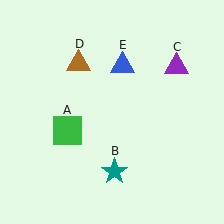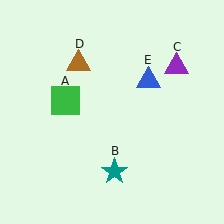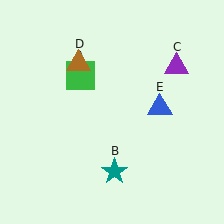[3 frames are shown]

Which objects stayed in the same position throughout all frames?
Teal star (object B) and purple triangle (object C) and brown triangle (object D) remained stationary.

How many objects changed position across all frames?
2 objects changed position: green square (object A), blue triangle (object E).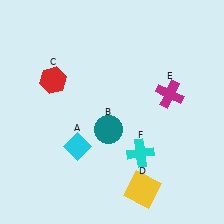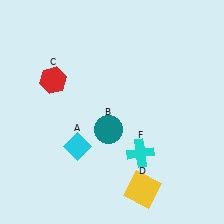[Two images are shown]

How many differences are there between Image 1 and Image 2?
There is 1 difference between the two images.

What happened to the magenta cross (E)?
The magenta cross (E) was removed in Image 2. It was in the top-right area of Image 1.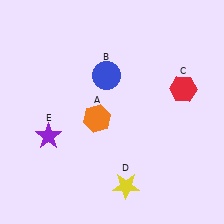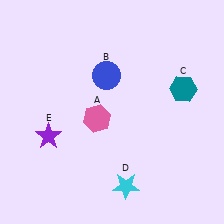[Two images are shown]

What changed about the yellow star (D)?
In Image 1, D is yellow. In Image 2, it changed to cyan.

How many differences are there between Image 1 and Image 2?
There are 3 differences between the two images.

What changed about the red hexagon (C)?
In Image 1, C is red. In Image 2, it changed to teal.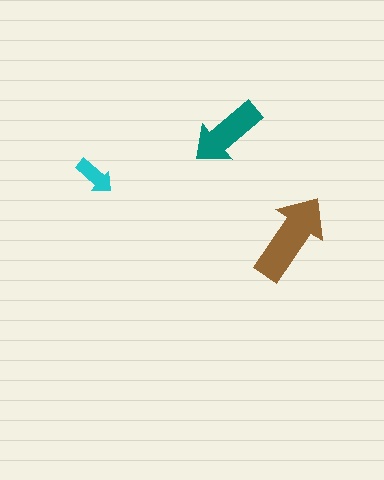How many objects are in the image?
There are 3 objects in the image.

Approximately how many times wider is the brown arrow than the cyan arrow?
About 2 times wider.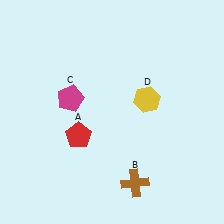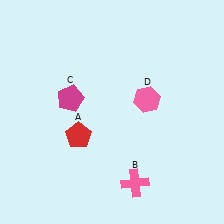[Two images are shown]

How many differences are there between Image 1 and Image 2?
There are 2 differences between the two images.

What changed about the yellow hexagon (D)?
In Image 1, D is yellow. In Image 2, it changed to pink.